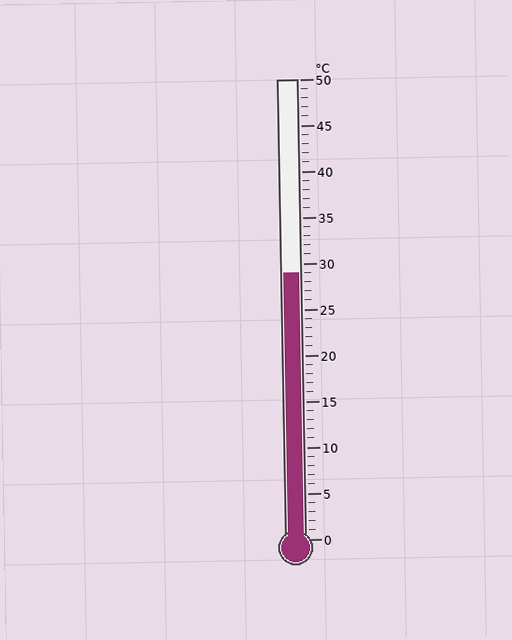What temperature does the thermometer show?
The thermometer shows approximately 29°C.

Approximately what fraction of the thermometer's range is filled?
The thermometer is filled to approximately 60% of its range.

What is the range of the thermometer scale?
The thermometer scale ranges from 0°C to 50°C.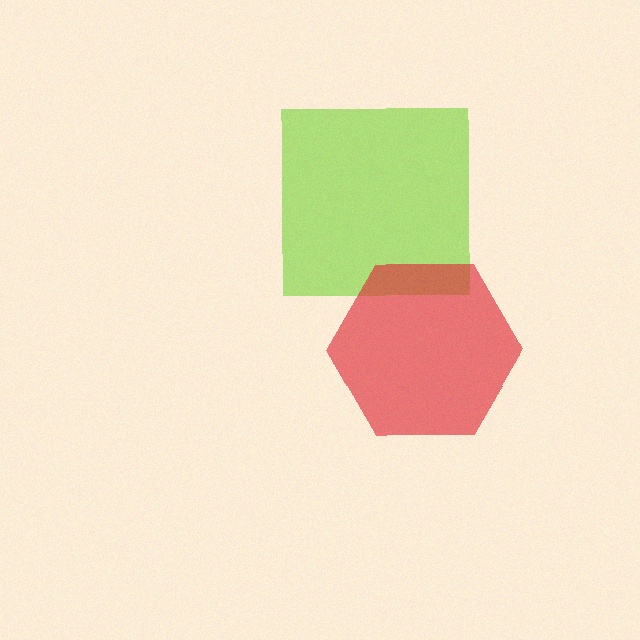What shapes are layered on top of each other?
The layered shapes are: a lime square, a red hexagon.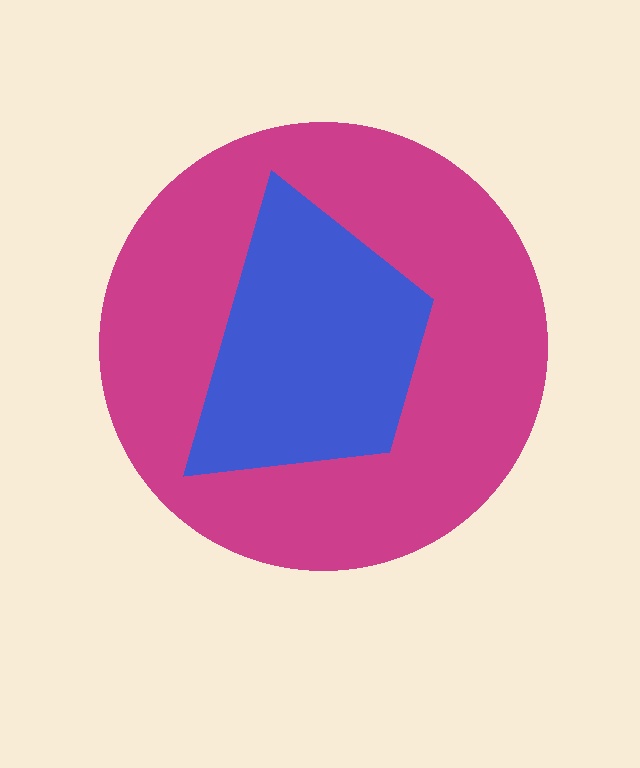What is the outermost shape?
The magenta circle.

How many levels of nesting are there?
2.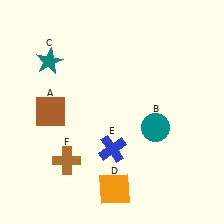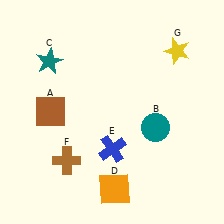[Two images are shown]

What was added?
A yellow star (G) was added in Image 2.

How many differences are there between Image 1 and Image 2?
There is 1 difference between the two images.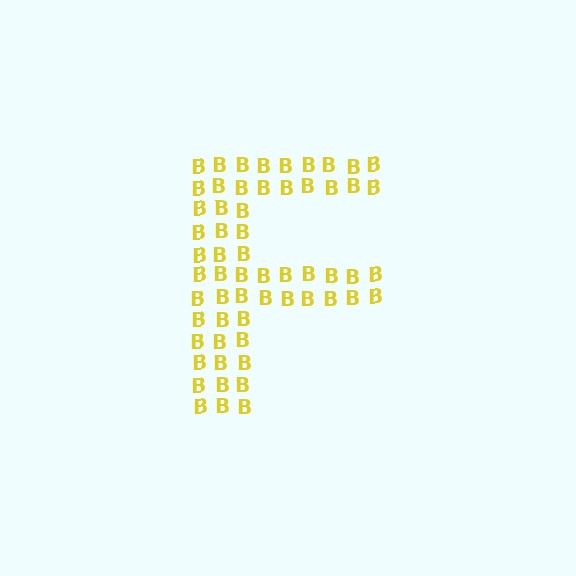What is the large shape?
The large shape is the letter F.